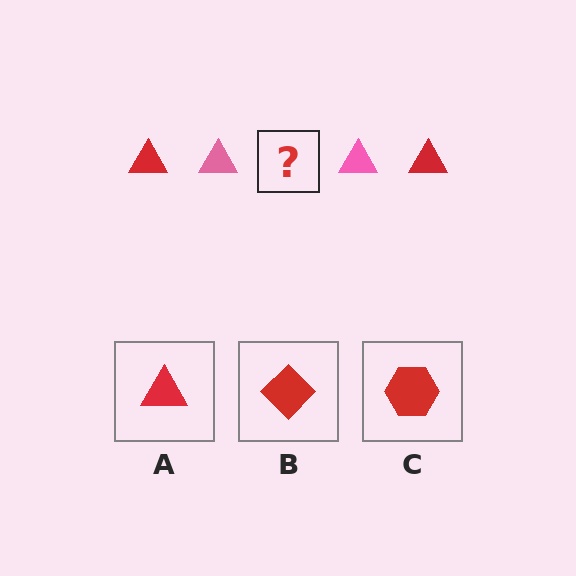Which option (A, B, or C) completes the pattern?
A.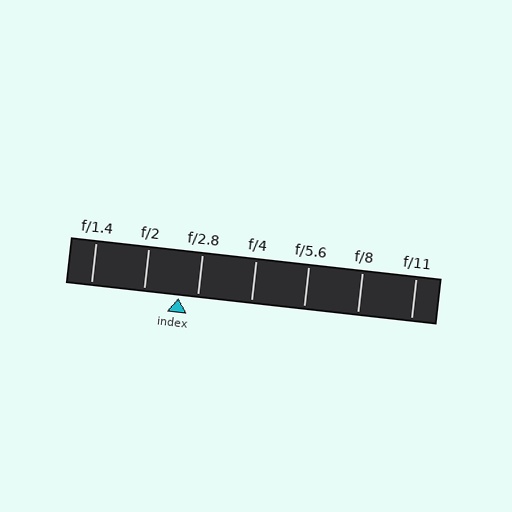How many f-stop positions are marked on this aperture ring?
There are 7 f-stop positions marked.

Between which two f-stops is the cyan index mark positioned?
The index mark is between f/2 and f/2.8.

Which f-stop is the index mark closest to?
The index mark is closest to f/2.8.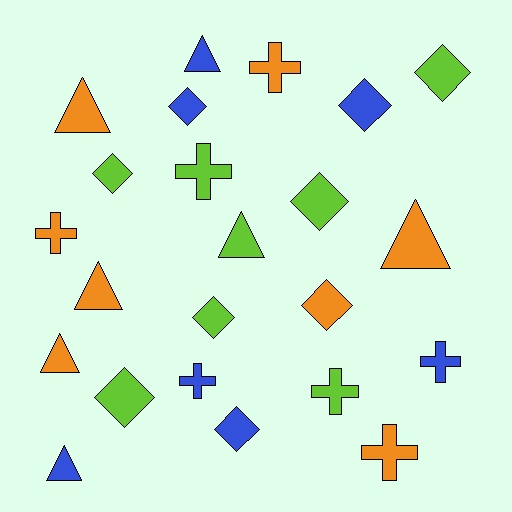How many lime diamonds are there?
There are 5 lime diamonds.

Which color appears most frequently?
Lime, with 8 objects.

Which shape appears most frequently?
Diamond, with 9 objects.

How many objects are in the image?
There are 23 objects.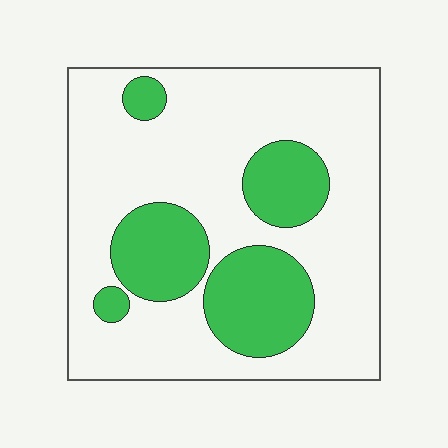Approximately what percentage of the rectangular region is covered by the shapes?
Approximately 25%.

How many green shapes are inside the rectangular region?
5.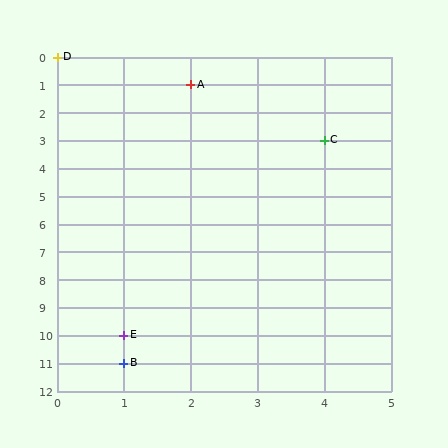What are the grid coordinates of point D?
Point D is at grid coordinates (0, 0).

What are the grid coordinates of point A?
Point A is at grid coordinates (2, 1).